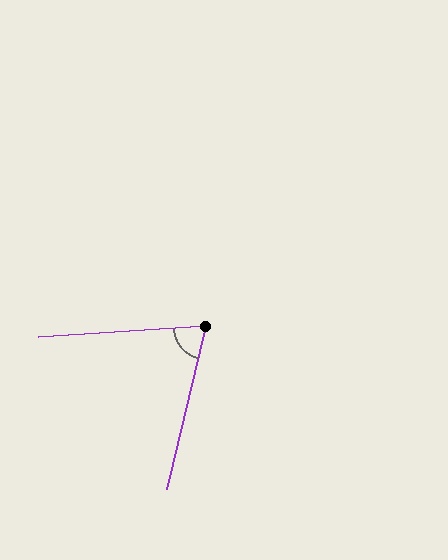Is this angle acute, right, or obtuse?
It is acute.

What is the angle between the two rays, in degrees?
Approximately 73 degrees.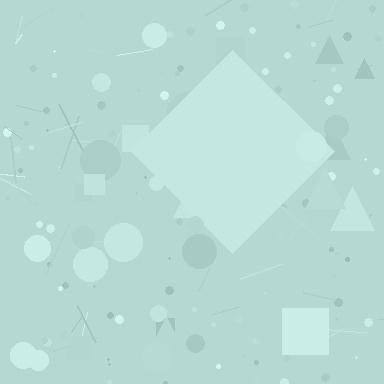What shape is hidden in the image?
A diamond is hidden in the image.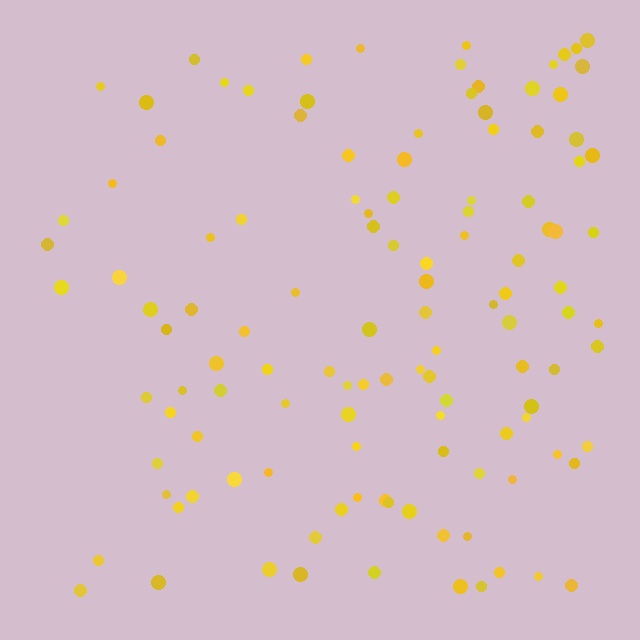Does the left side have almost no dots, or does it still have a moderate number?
Still a moderate number, just noticeably fewer than the right.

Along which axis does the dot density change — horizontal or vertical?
Horizontal.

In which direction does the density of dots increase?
From left to right, with the right side densest.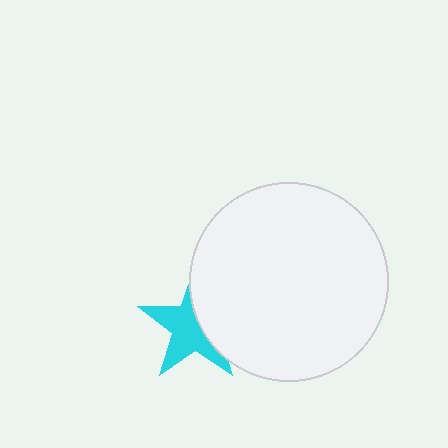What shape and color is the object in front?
The object in front is a white circle.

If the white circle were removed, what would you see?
You would see the complete cyan star.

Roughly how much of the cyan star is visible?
About half of it is visible (roughly 58%).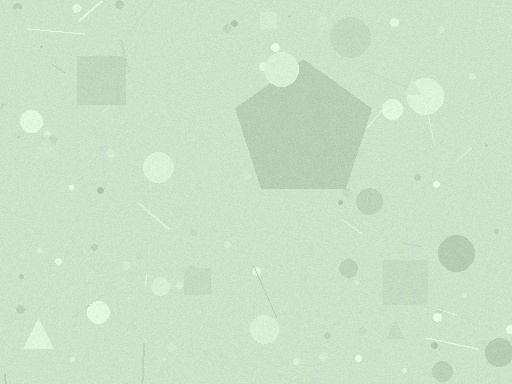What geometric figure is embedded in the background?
A pentagon is embedded in the background.